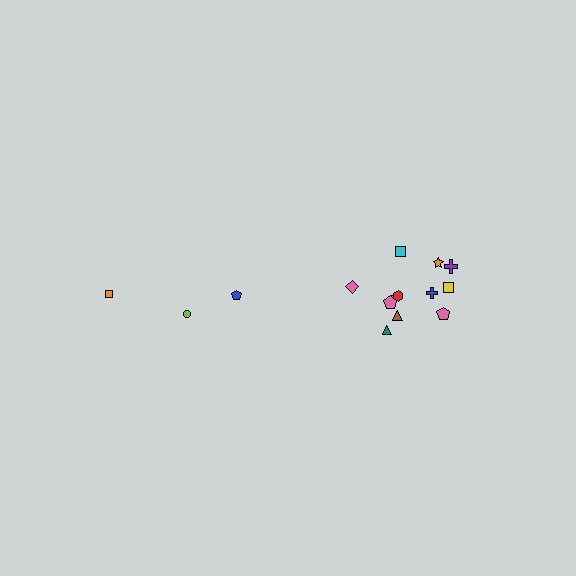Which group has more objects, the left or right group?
The right group.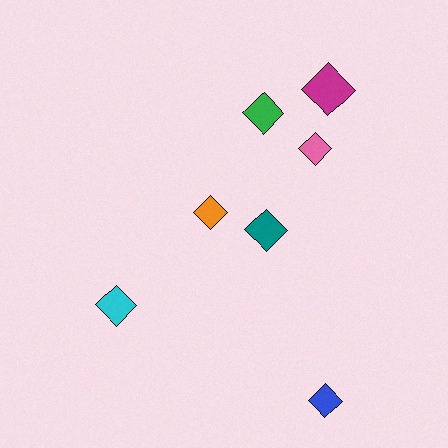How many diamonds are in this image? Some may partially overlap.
There are 7 diamonds.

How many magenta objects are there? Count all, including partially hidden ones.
There is 1 magenta object.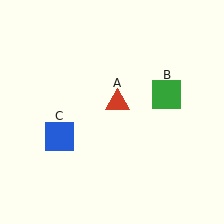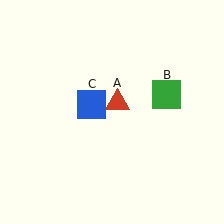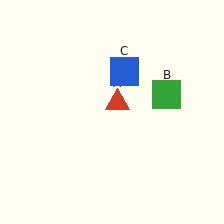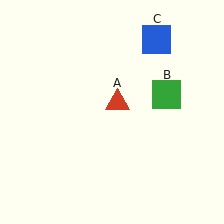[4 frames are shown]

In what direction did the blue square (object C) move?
The blue square (object C) moved up and to the right.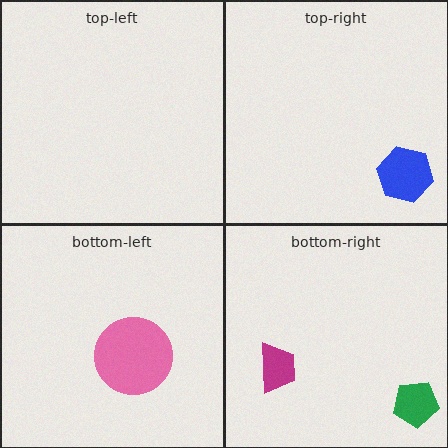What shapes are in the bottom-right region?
The green pentagon, the magenta trapezoid.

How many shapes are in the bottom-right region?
2.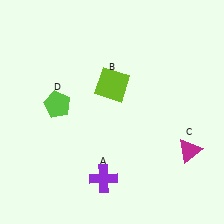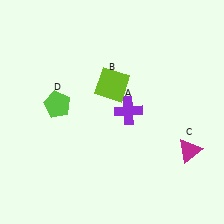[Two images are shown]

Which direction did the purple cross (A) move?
The purple cross (A) moved up.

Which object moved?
The purple cross (A) moved up.